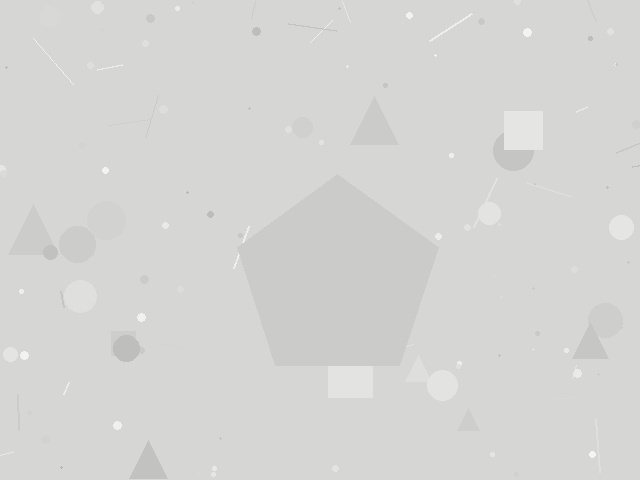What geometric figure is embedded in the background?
A pentagon is embedded in the background.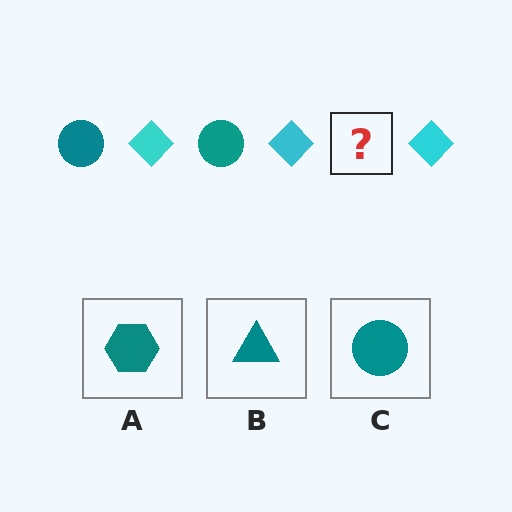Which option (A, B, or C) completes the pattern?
C.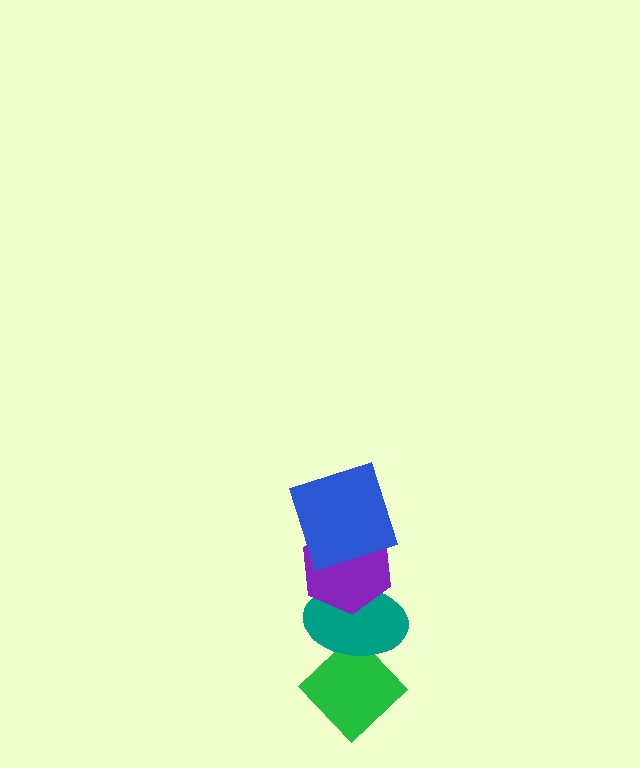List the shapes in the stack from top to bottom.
From top to bottom: the blue square, the purple hexagon, the teal ellipse, the green diamond.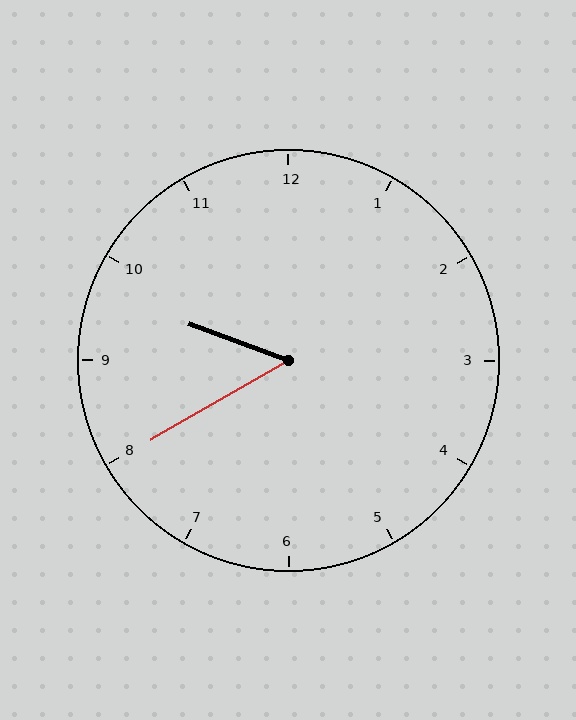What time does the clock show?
9:40.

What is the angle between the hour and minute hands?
Approximately 50 degrees.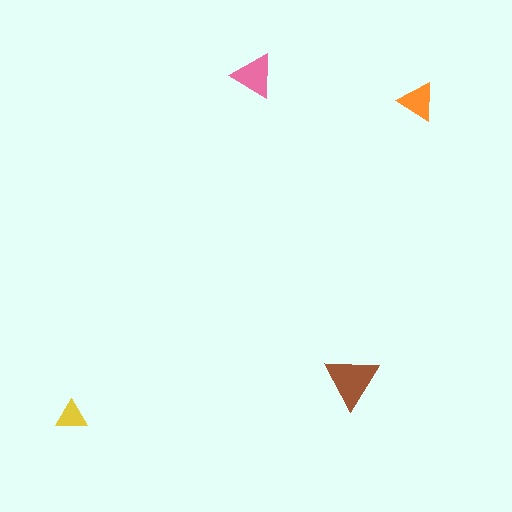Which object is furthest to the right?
The orange triangle is rightmost.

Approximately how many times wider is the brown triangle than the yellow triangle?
About 2 times wider.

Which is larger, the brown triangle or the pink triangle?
The brown one.